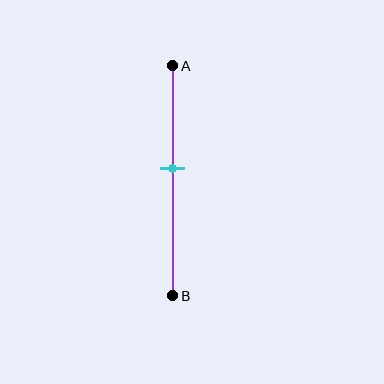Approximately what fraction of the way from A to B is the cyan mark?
The cyan mark is approximately 45% of the way from A to B.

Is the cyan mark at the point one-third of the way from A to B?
No, the mark is at about 45% from A, not at the 33% one-third point.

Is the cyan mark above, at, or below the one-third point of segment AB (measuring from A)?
The cyan mark is below the one-third point of segment AB.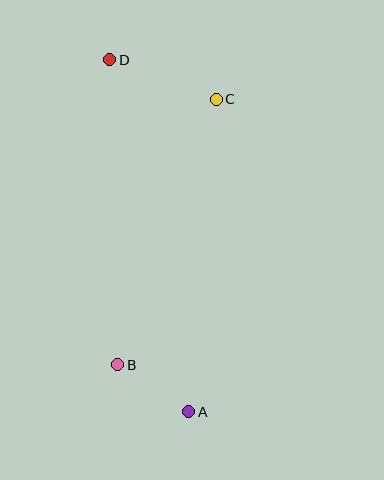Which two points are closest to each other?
Points A and B are closest to each other.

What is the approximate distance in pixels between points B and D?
The distance between B and D is approximately 305 pixels.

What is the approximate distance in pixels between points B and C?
The distance between B and C is approximately 283 pixels.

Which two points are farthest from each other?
Points A and D are farthest from each other.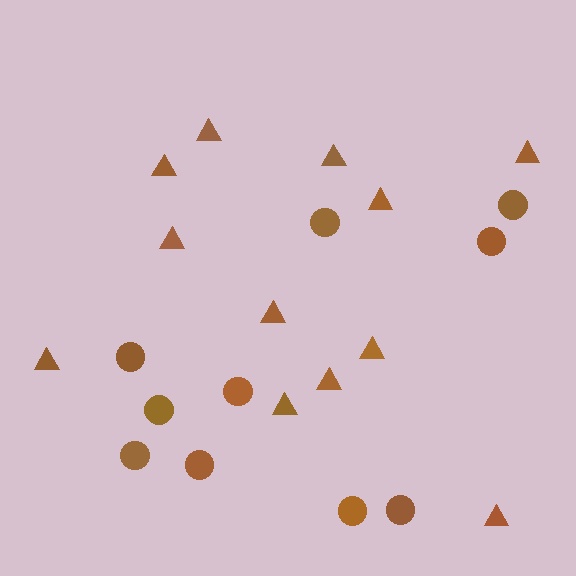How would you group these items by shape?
There are 2 groups: one group of triangles (12) and one group of circles (10).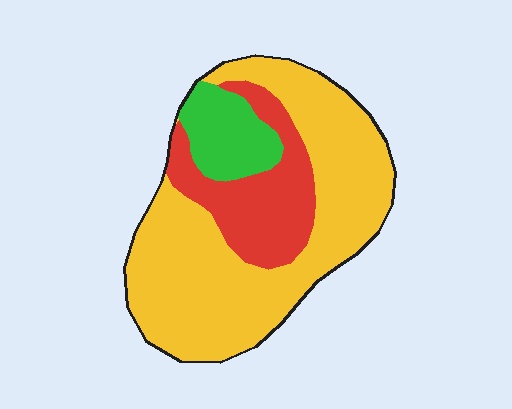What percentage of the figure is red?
Red takes up less than a quarter of the figure.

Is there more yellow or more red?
Yellow.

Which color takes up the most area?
Yellow, at roughly 65%.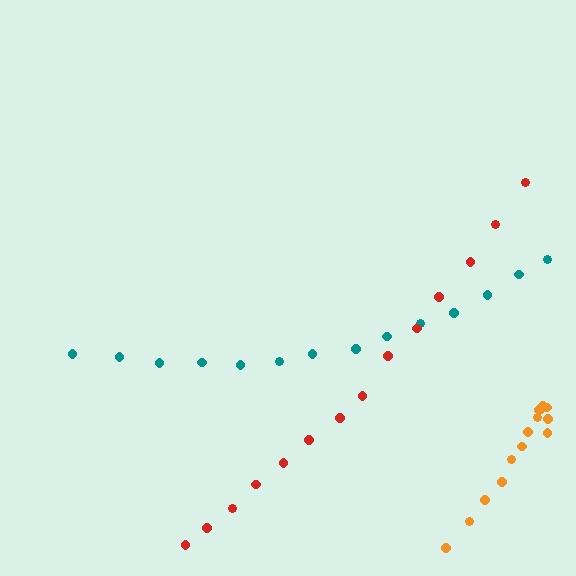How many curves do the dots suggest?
There are 3 distinct paths.